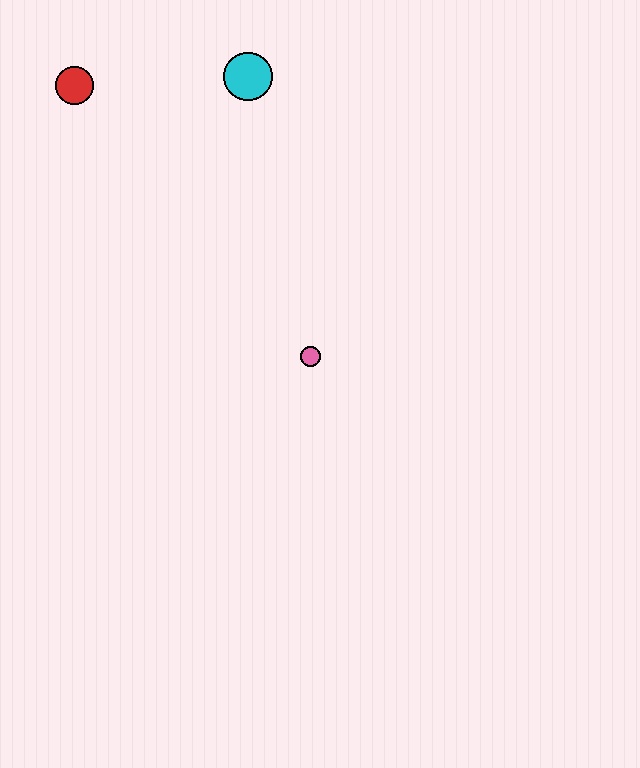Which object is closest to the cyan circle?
The red circle is closest to the cyan circle.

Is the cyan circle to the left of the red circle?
No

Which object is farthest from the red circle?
The pink circle is farthest from the red circle.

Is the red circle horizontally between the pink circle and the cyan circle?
No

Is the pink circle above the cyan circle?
No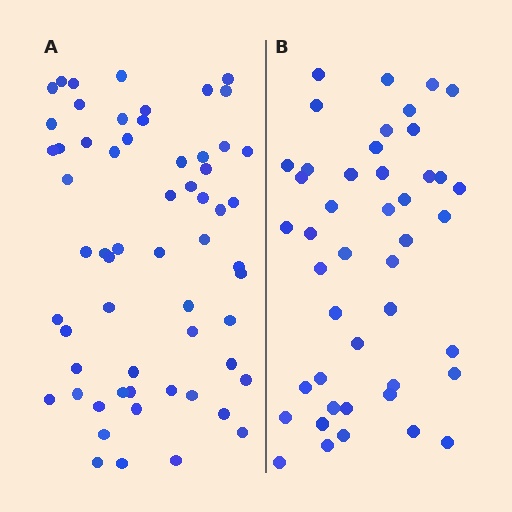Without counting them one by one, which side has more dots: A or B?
Region A (the left region) has more dots.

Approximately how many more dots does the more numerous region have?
Region A has approximately 15 more dots than region B.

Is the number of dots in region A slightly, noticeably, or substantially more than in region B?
Region A has noticeably more, but not dramatically so. The ratio is roughly 1.3 to 1.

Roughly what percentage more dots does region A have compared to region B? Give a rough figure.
About 35% more.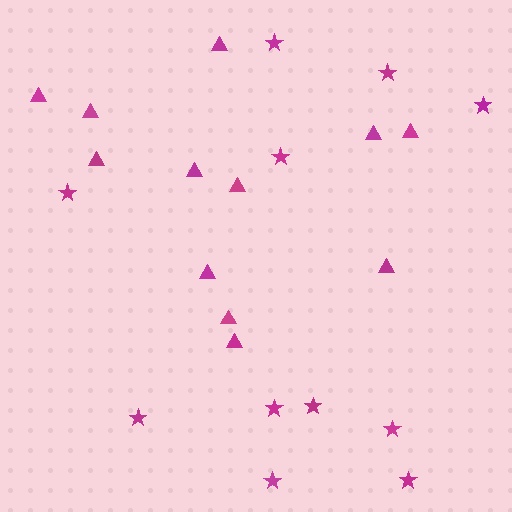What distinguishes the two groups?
There are 2 groups: one group of triangles (12) and one group of stars (11).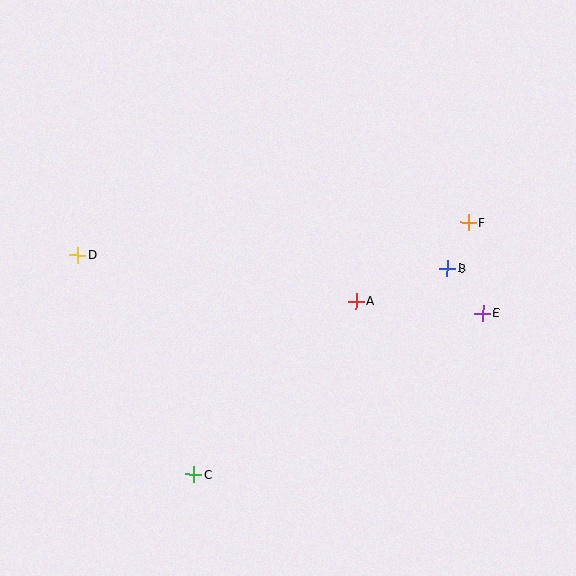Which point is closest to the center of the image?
Point A at (356, 301) is closest to the center.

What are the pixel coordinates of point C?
Point C is at (194, 474).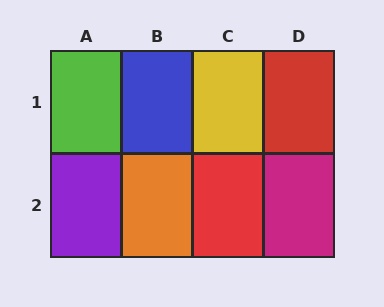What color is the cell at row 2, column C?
Red.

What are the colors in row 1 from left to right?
Lime, blue, yellow, red.